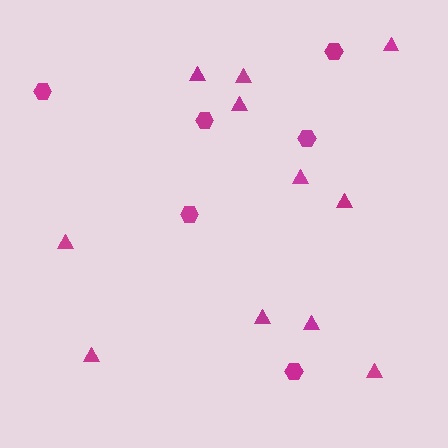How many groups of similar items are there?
There are 2 groups: one group of triangles (11) and one group of hexagons (6).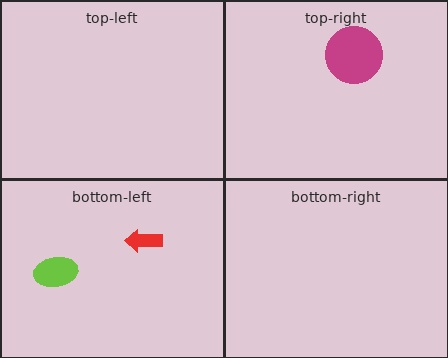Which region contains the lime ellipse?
The bottom-left region.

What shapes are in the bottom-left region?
The lime ellipse, the red arrow.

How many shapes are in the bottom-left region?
2.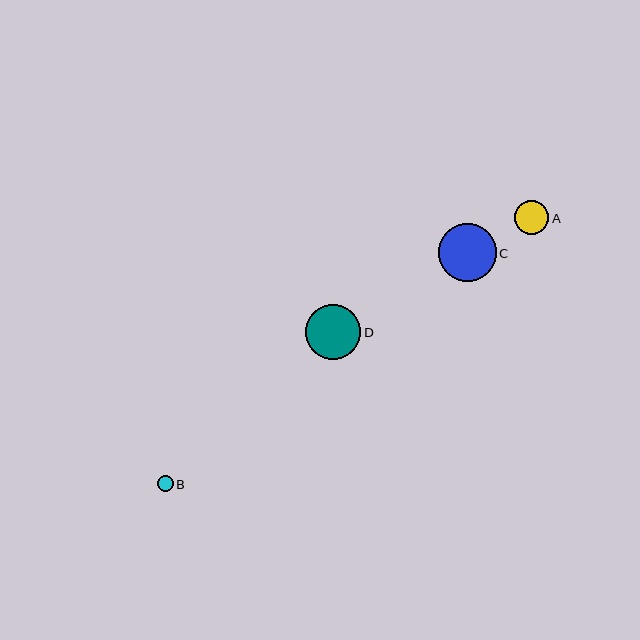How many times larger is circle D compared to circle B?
Circle D is approximately 3.5 times the size of circle B.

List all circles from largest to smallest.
From largest to smallest: C, D, A, B.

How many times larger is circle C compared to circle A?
Circle C is approximately 1.7 times the size of circle A.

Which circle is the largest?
Circle C is the largest with a size of approximately 58 pixels.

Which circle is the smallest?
Circle B is the smallest with a size of approximately 16 pixels.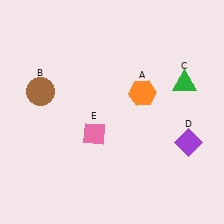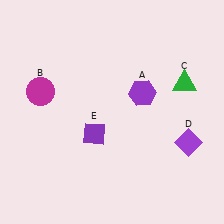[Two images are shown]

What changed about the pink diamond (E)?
In Image 1, E is pink. In Image 2, it changed to purple.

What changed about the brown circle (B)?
In Image 1, B is brown. In Image 2, it changed to magenta.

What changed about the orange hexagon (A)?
In Image 1, A is orange. In Image 2, it changed to purple.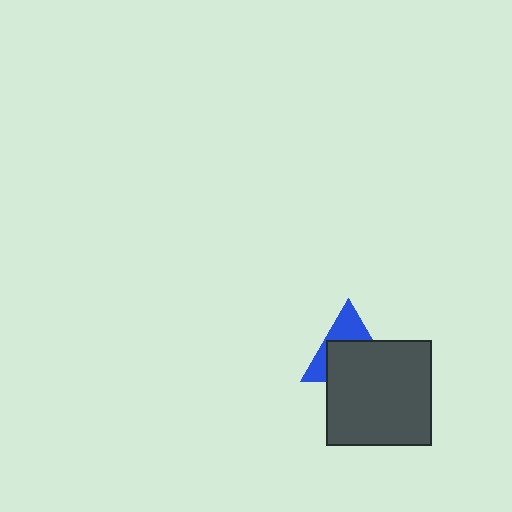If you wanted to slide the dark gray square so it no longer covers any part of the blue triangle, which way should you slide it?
Slide it down — that is the most direct way to separate the two shapes.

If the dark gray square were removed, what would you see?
You would see the complete blue triangle.